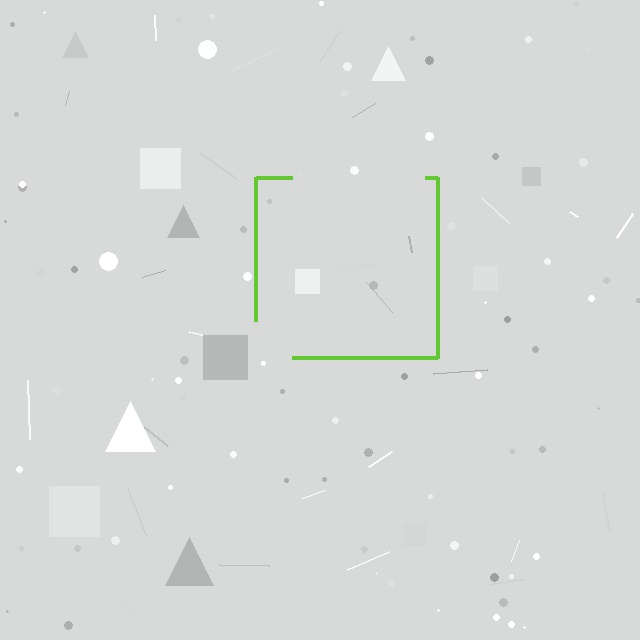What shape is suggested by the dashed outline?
The dashed outline suggests a square.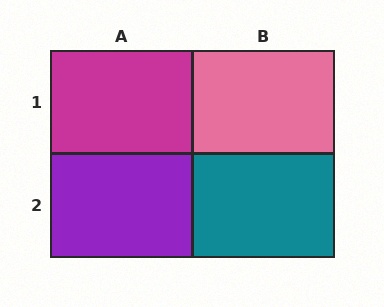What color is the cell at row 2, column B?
Teal.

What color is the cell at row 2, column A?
Purple.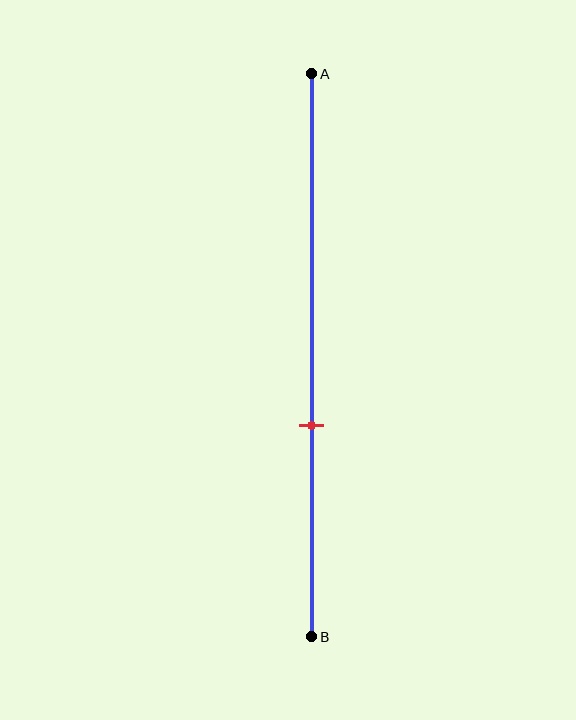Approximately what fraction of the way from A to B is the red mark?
The red mark is approximately 65% of the way from A to B.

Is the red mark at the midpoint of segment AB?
No, the mark is at about 65% from A, not at the 50% midpoint.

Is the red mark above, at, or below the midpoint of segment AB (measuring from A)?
The red mark is below the midpoint of segment AB.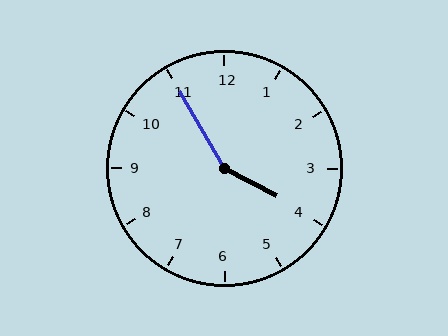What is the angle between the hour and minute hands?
Approximately 148 degrees.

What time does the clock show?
3:55.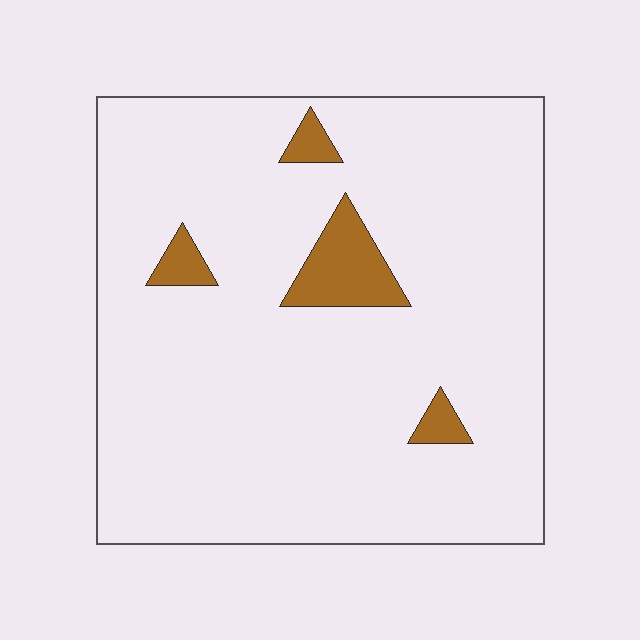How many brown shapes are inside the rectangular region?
4.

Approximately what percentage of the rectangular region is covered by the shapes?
Approximately 5%.